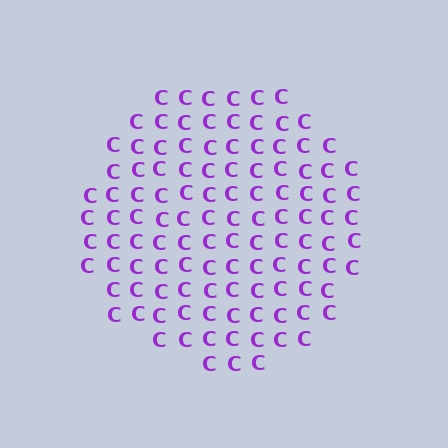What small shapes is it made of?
It is made of small letter C's.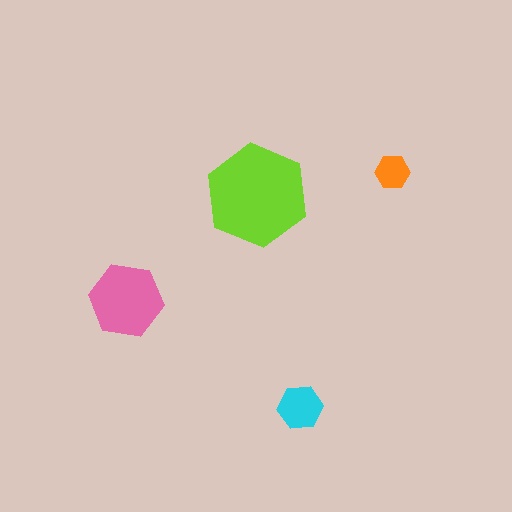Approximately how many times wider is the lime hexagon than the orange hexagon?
About 3 times wider.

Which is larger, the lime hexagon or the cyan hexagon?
The lime one.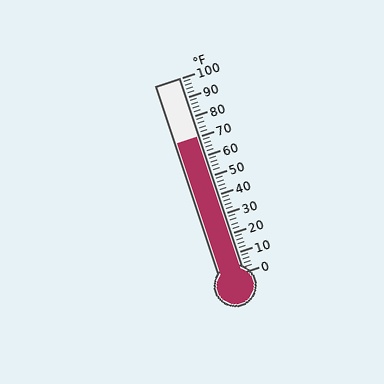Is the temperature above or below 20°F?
The temperature is above 20°F.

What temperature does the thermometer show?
The thermometer shows approximately 70°F.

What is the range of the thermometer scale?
The thermometer scale ranges from 0°F to 100°F.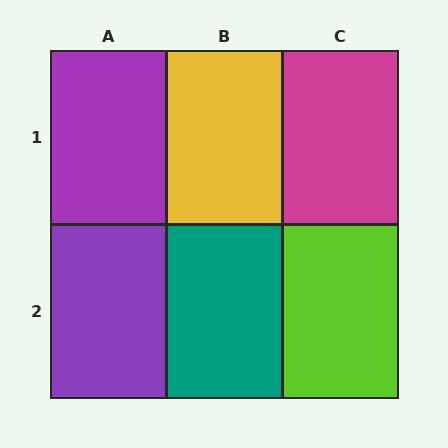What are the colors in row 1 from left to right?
Purple, yellow, magenta.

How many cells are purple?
2 cells are purple.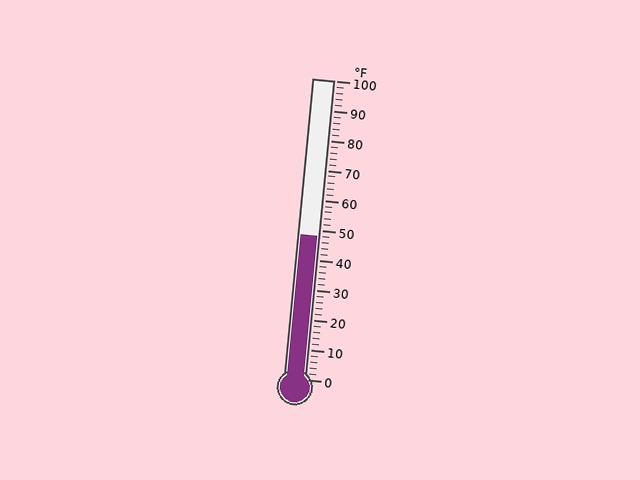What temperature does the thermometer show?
The thermometer shows approximately 48°F.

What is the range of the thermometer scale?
The thermometer scale ranges from 0°F to 100°F.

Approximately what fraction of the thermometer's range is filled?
The thermometer is filled to approximately 50% of its range.